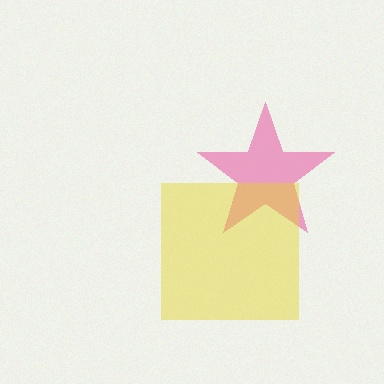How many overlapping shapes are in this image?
There are 2 overlapping shapes in the image.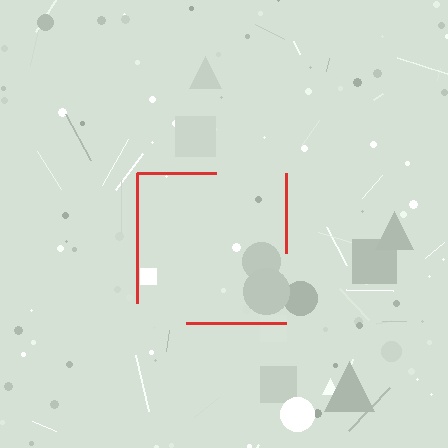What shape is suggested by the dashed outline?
The dashed outline suggests a square.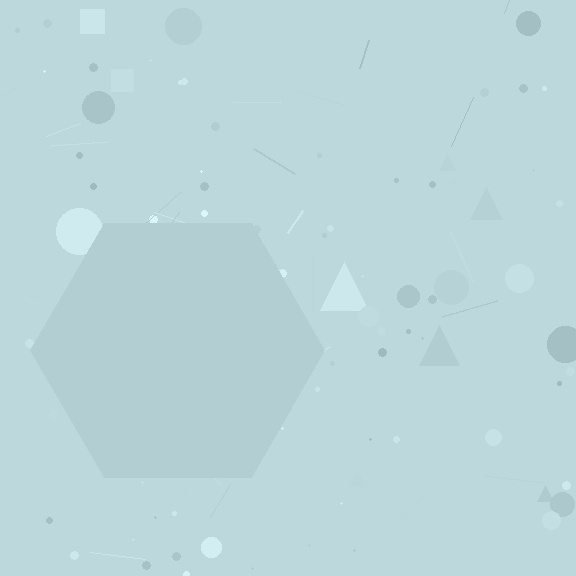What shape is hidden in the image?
A hexagon is hidden in the image.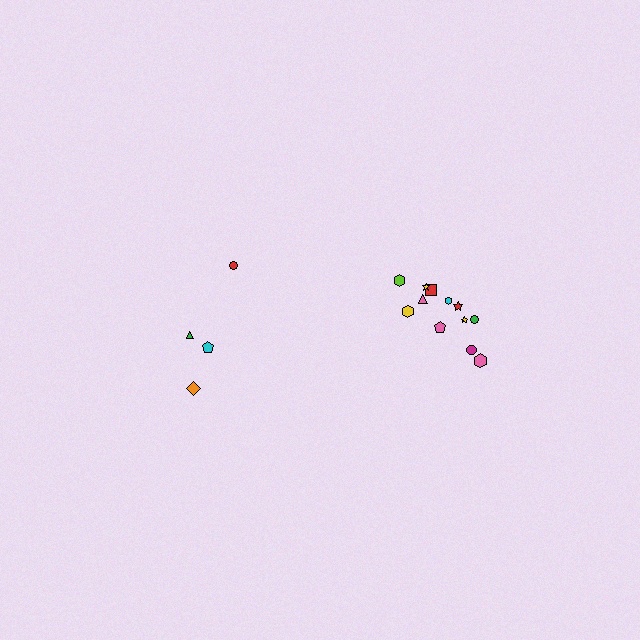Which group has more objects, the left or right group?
The right group.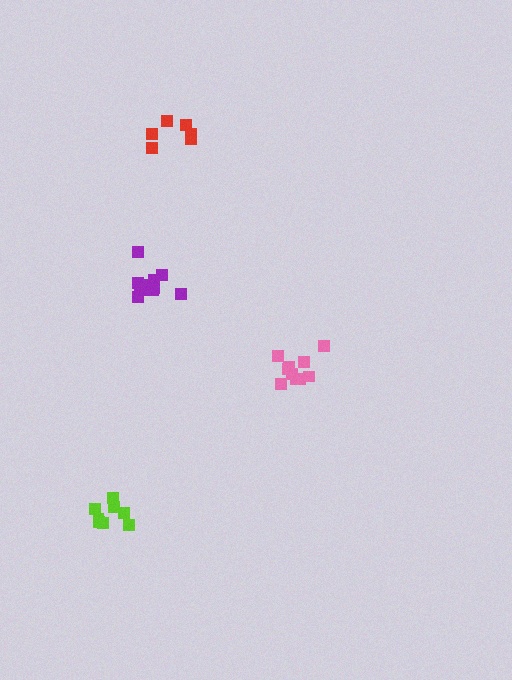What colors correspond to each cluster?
The clusters are colored: red, pink, purple, lime.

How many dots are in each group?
Group 1: 6 dots, Group 2: 10 dots, Group 3: 12 dots, Group 4: 8 dots (36 total).